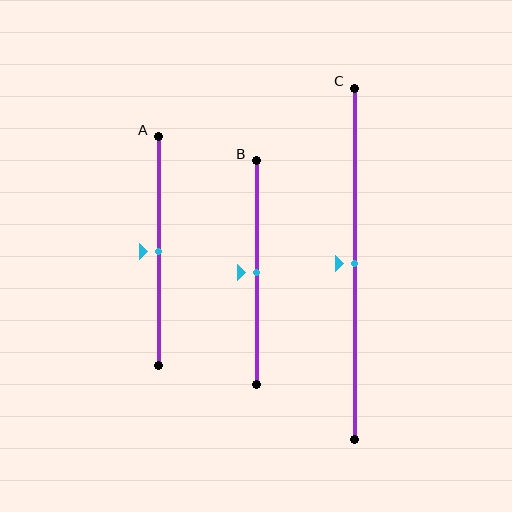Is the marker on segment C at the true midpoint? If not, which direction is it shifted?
Yes, the marker on segment C is at the true midpoint.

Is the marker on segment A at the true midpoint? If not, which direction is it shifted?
Yes, the marker on segment A is at the true midpoint.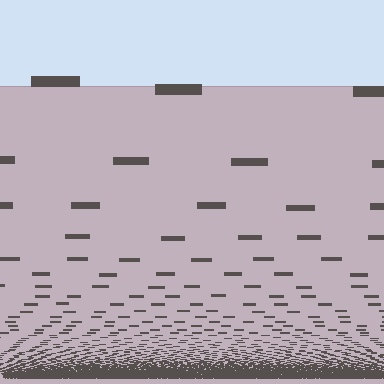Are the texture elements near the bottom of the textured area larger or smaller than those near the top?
Smaller. The gradient is inverted — elements near the bottom are smaller and denser.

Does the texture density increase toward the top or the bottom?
Density increases toward the bottom.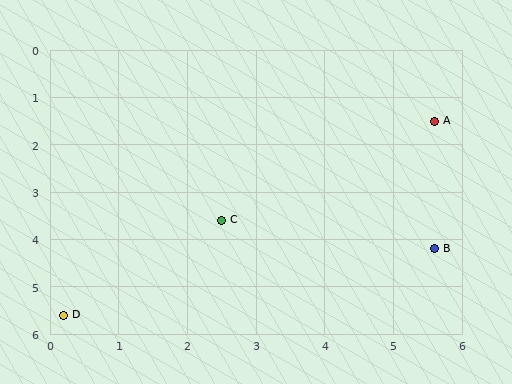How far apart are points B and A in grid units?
Points B and A are about 2.7 grid units apart.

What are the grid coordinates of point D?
Point D is at approximately (0.2, 5.6).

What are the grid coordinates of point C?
Point C is at approximately (2.5, 3.6).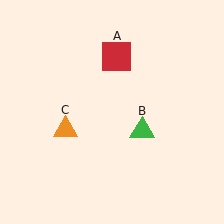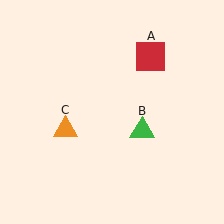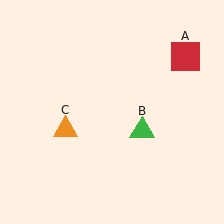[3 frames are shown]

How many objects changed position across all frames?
1 object changed position: red square (object A).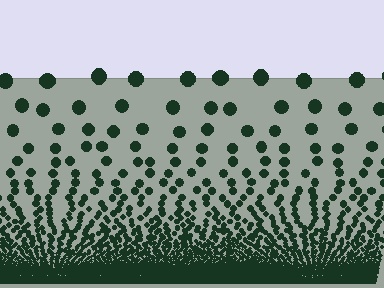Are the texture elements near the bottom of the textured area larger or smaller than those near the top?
Smaller. The gradient is inverted — elements near the bottom are smaller and denser.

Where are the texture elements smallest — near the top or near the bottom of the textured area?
Near the bottom.